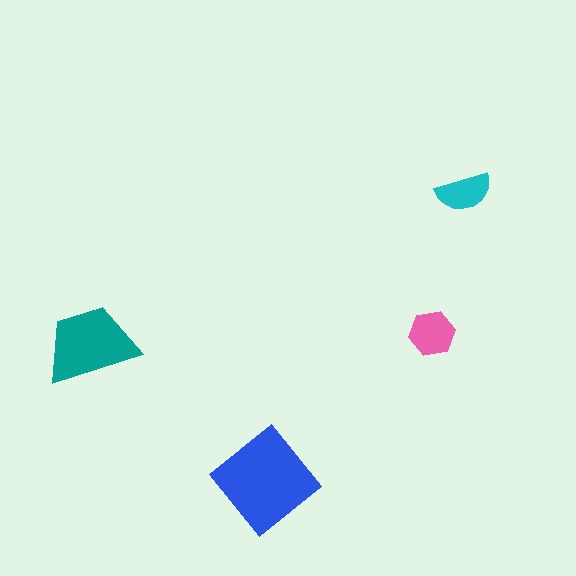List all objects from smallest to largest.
The cyan semicircle, the pink hexagon, the teal trapezoid, the blue diamond.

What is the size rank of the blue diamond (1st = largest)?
1st.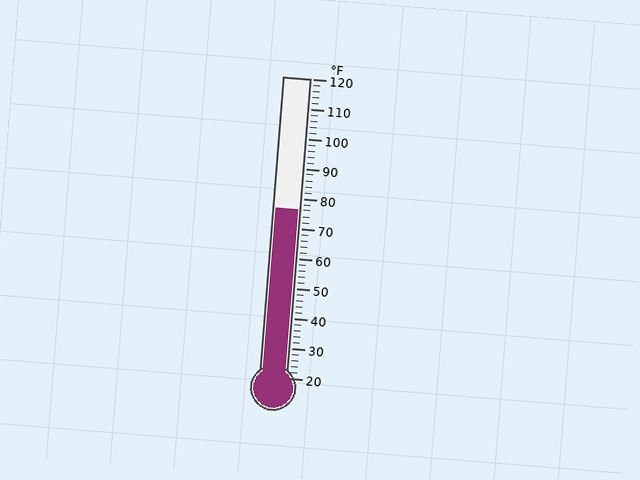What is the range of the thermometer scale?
The thermometer scale ranges from 20°F to 120°F.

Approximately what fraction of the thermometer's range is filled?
The thermometer is filled to approximately 55% of its range.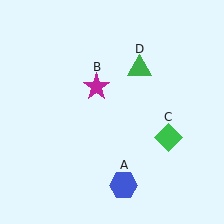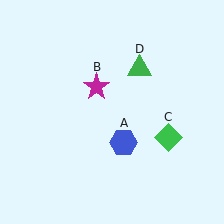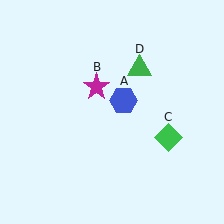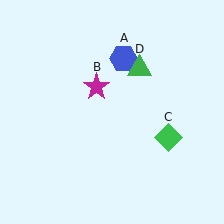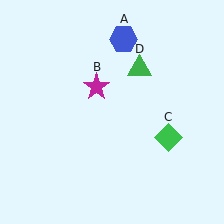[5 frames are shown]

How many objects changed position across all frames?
1 object changed position: blue hexagon (object A).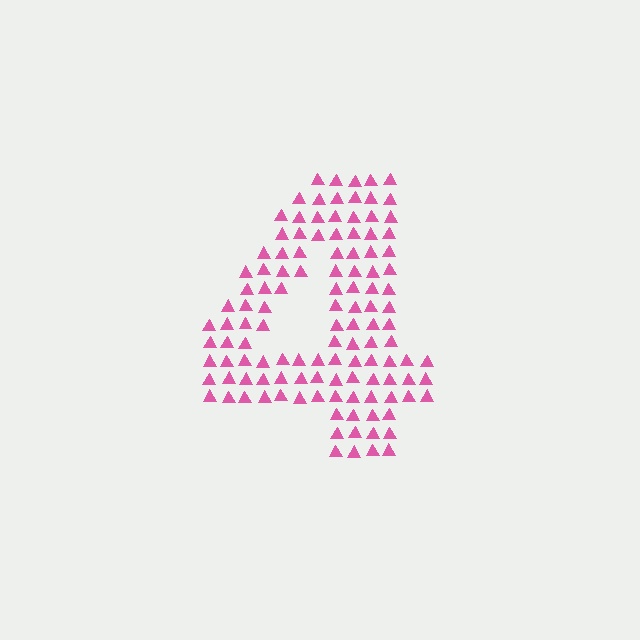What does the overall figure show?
The overall figure shows the digit 4.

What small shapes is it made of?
It is made of small triangles.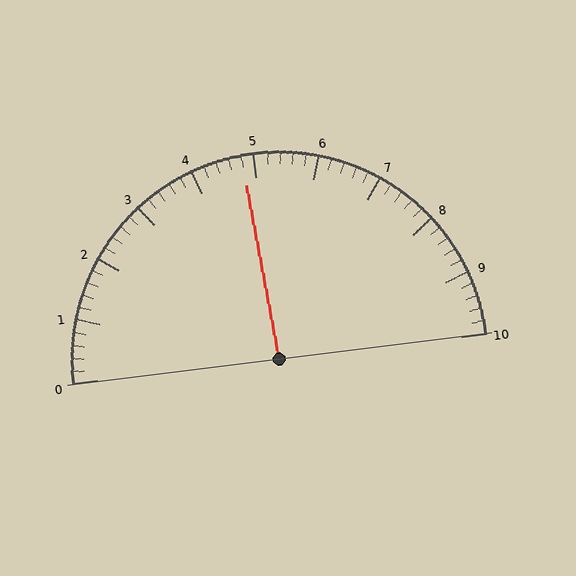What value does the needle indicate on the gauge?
The needle indicates approximately 4.8.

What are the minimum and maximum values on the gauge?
The gauge ranges from 0 to 10.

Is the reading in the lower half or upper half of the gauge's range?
The reading is in the lower half of the range (0 to 10).